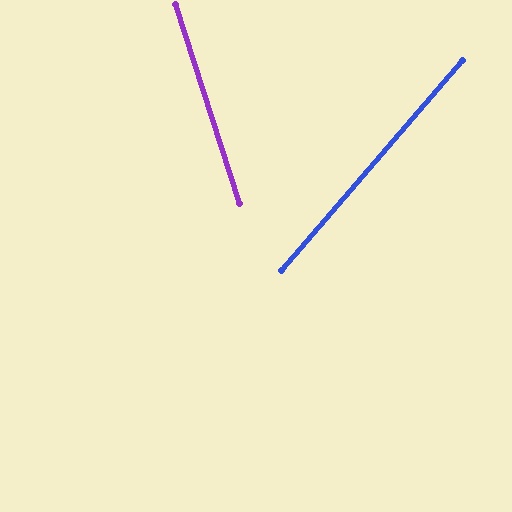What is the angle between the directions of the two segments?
Approximately 59 degrees.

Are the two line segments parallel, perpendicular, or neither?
Neither parallel nor perpendicular — they differ by about 59°.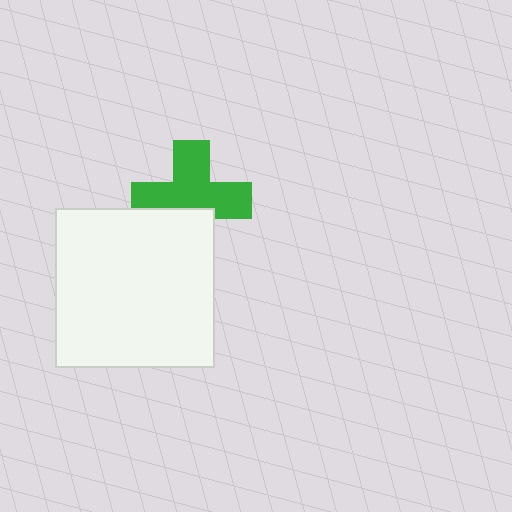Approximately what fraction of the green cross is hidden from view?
Roughly 33% of the green cross is hidden behind the white square.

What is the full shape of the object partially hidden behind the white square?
The partially hidden object is a green cross.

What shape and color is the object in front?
The object in front is a white square.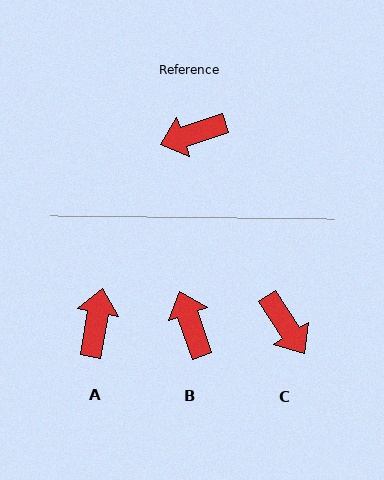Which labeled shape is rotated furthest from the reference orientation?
A, about 118 degrees away.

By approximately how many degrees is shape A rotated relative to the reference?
Approximately 118 degrees clockwise.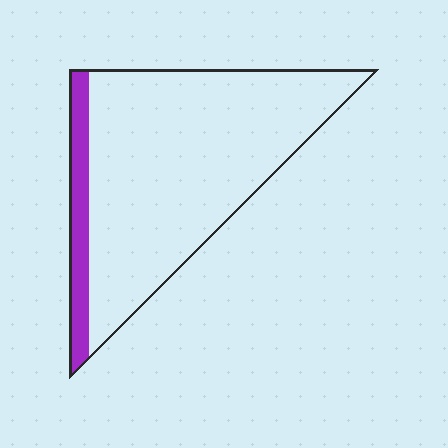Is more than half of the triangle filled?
No.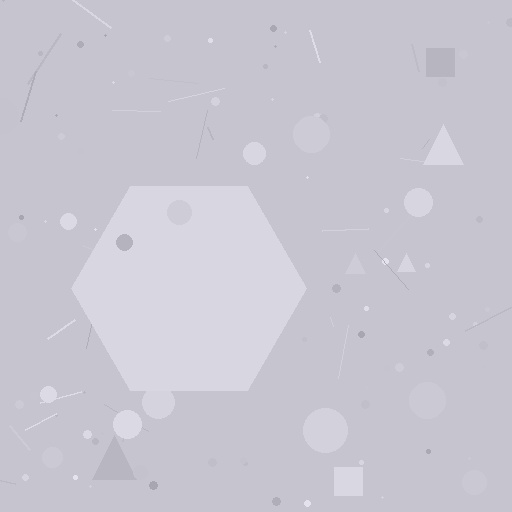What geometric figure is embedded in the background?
A hexagon is embedded in the background.